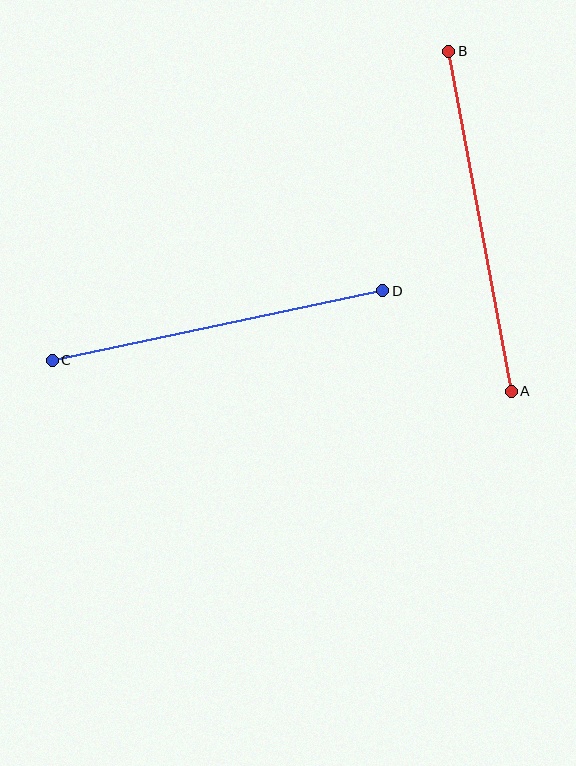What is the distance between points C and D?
The distance is approximately 338 pixels.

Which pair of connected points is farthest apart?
Points A and B are farthest apart.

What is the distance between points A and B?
The distance is approximately 346 pixels.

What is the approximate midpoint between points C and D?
The midpoint is at approximately (218, 325) pixels.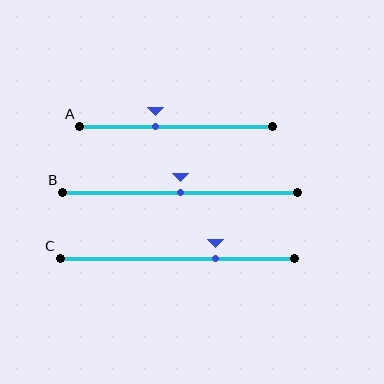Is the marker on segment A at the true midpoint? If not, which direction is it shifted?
No, the marker on segment A is shifted to the left by about 11% of the segment length.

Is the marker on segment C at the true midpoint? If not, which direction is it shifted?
No, the marker on segment C is shifted to the right by about 16% of the segment length.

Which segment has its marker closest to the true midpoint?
Segment B has its marker closest to the true midpoint.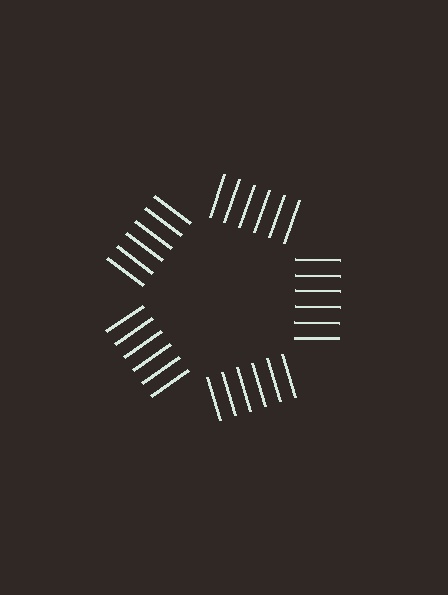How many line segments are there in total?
30 — 6 along each of the 5 edges.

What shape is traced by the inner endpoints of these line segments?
An illusory pentagon — the line segments terminate on its edges but no continuous stroke is drawn.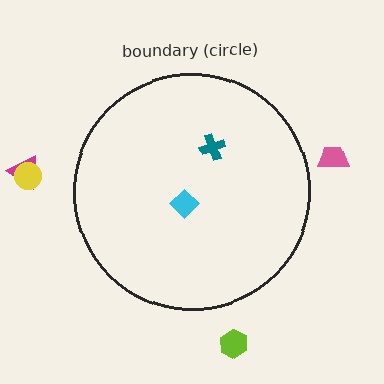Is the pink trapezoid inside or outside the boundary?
Outside.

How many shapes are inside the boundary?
2 inside, 4 outside.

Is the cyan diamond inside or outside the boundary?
Inside.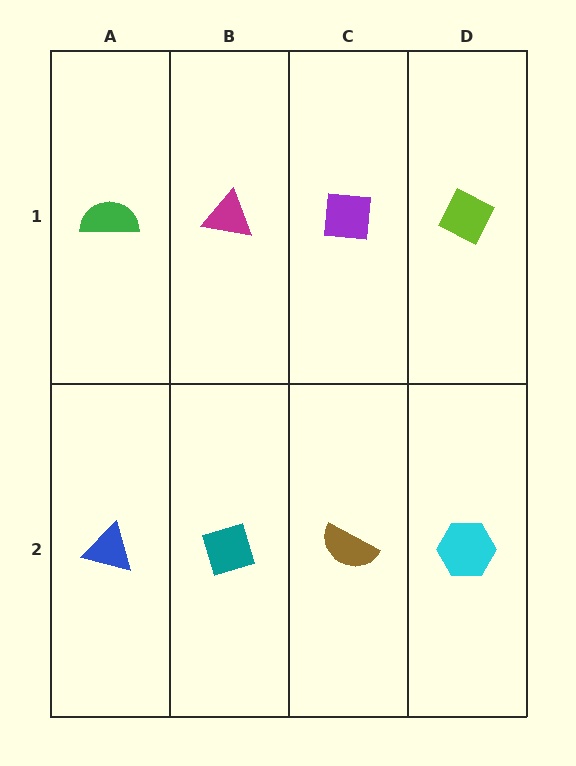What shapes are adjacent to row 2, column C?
A purple square (row 1, column C), a teal diamond (row 2, column B), a cyan hexagon (row 2, column D).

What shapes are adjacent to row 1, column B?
A teal diamond (row 2, column B), a green semicircle (row 1, column A), a purple square (row 1, column C).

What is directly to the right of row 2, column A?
A teal diamond.